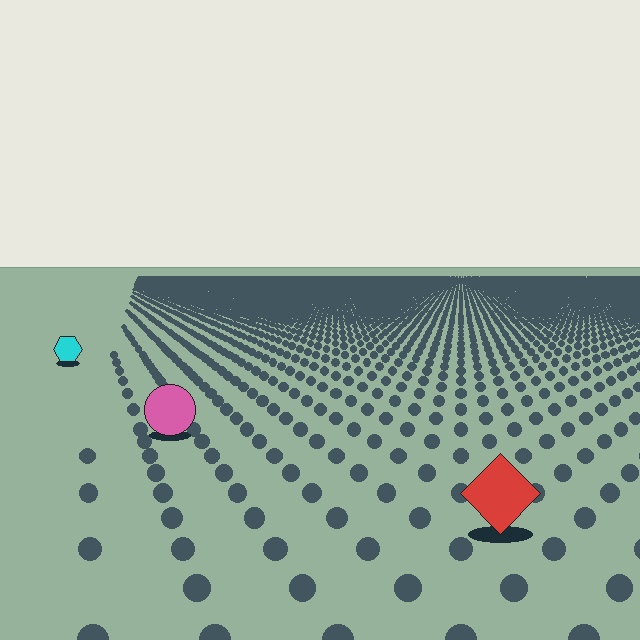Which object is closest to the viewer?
The red diamond is closest. The texture marks near it are larger and more spread out.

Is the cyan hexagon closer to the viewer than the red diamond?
No. The red diamond is closer — you can tell from the texture gradient: the ground texture is coarser near it.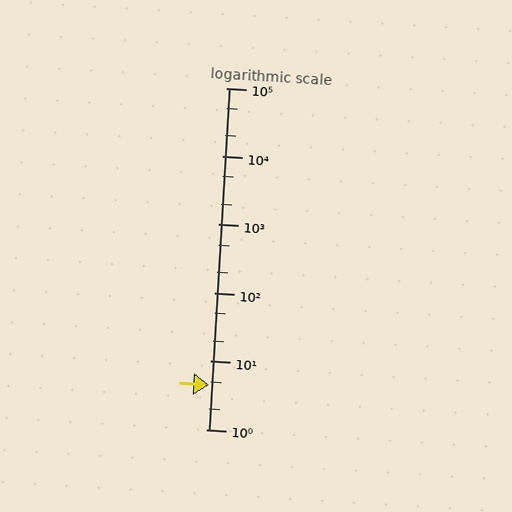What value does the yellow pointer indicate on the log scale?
The pointer indicates approximately 4.5.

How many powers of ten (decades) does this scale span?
The scale spans 5 decades, from 1 to 100000.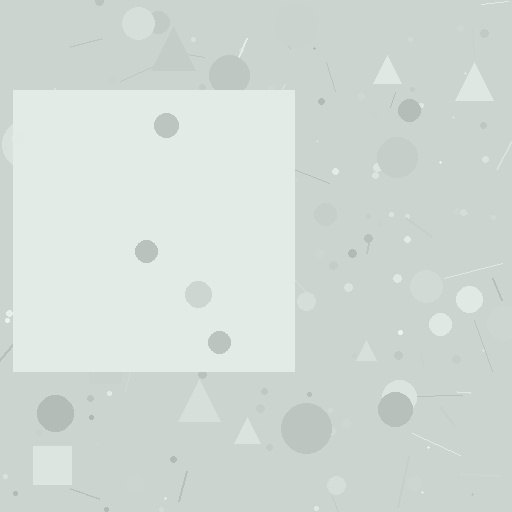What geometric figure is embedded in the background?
A square is embedded in the background.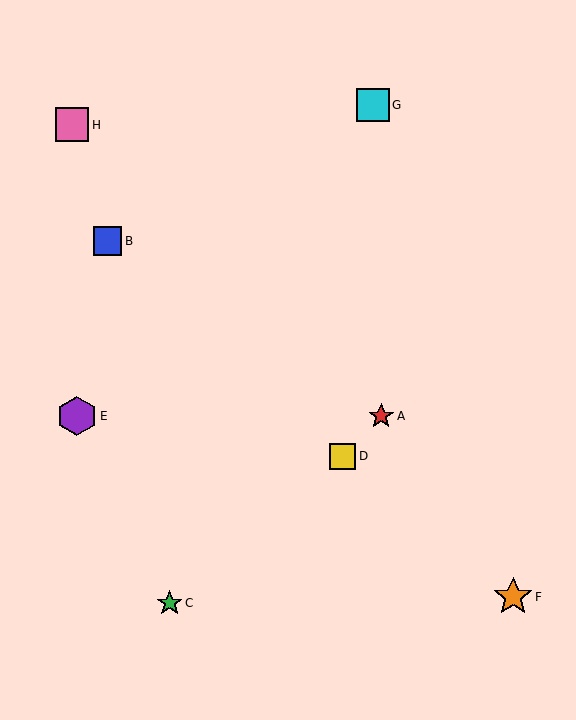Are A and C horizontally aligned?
No, A is at y≈416 and C is at y≈603.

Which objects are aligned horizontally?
Objects A, E are aligned horizontally.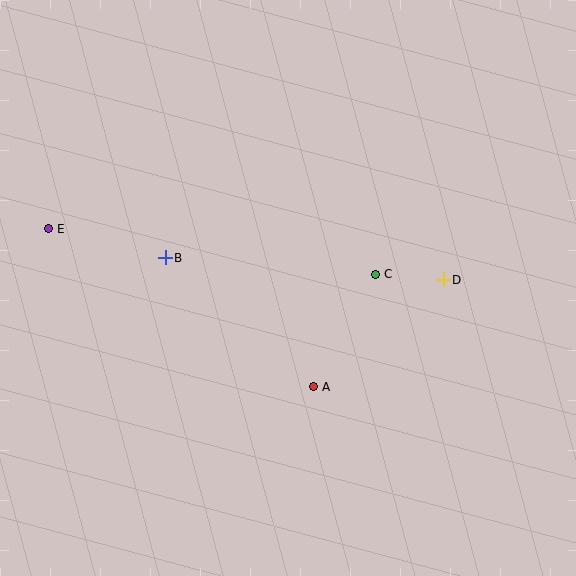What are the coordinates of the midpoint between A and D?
The midpoint between A and D is at (378, 333).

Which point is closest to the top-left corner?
Point E is closest to the top-left corner.